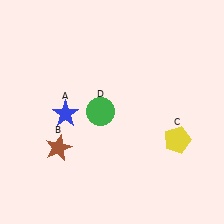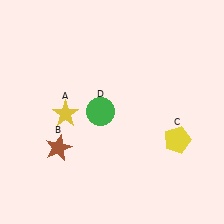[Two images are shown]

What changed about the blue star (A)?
In Image 1, A is blue. In Image 2, it changed to yellow.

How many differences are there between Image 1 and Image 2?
There is 1 difference between the two images.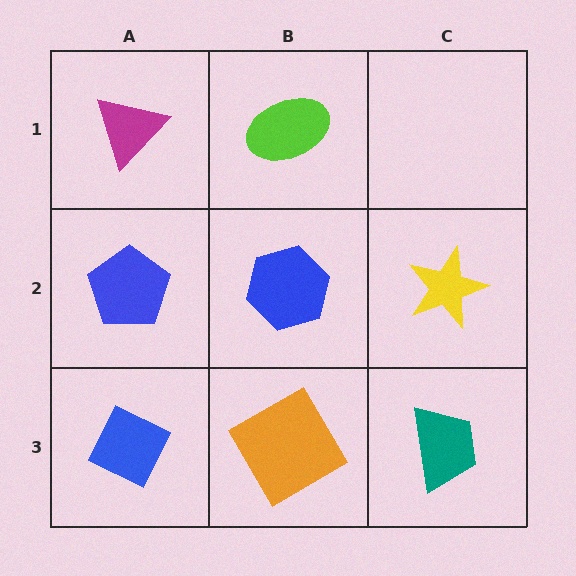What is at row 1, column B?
A lime ellipse.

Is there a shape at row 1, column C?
No, that cell is empty.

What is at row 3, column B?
An orange diamond.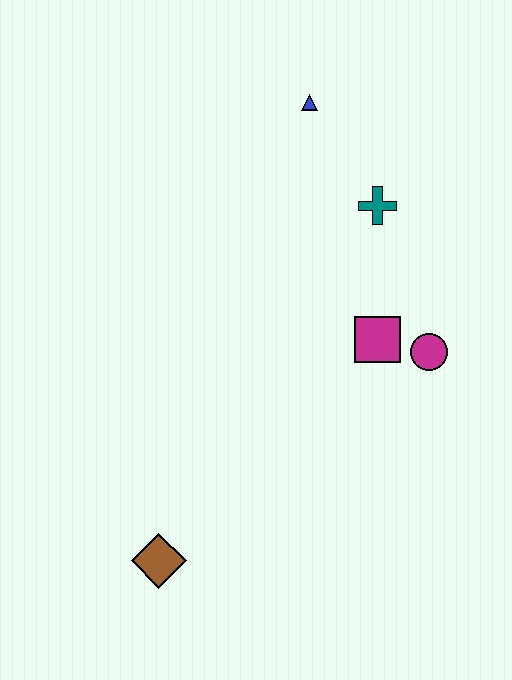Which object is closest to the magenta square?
The magenta circle is closest to the magenta square.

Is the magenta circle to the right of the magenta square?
Yes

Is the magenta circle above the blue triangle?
No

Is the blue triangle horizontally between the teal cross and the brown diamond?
Yes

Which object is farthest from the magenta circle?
The brown diamond is farthest from the magenta circle.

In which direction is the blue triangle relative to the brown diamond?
The blue triangle is above the brown diamond.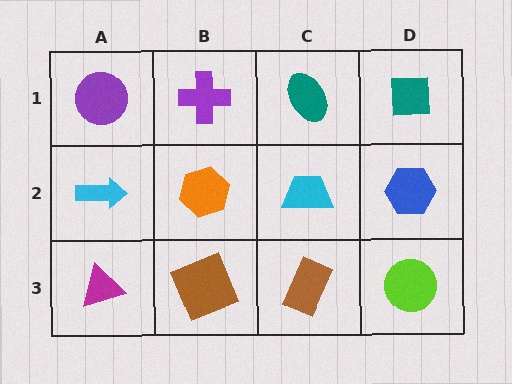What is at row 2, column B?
An orange hexagon.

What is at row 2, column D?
A blue hexagon.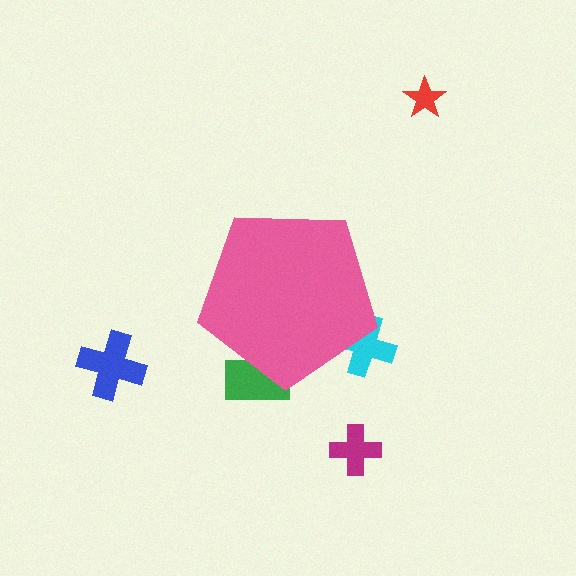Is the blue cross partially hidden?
No, the blue cross is fully visible.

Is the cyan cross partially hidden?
Yes, the cyan cross is partially hidden behind the pink pentagon.